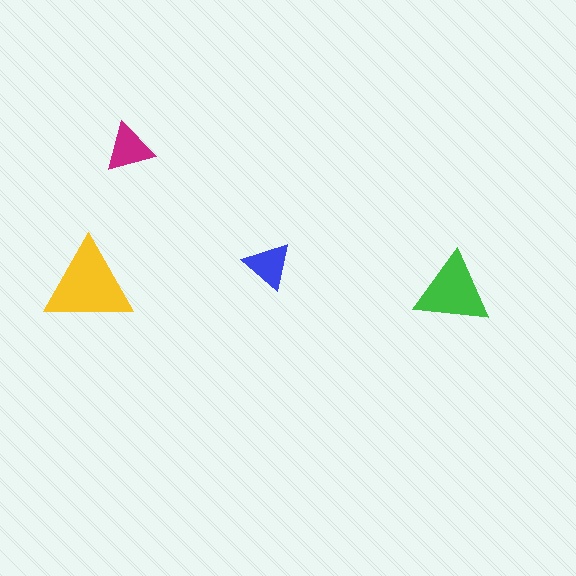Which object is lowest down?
The green triangle is bottommost.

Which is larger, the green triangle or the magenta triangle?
The green one.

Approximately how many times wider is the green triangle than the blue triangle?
About 1.5 times wider.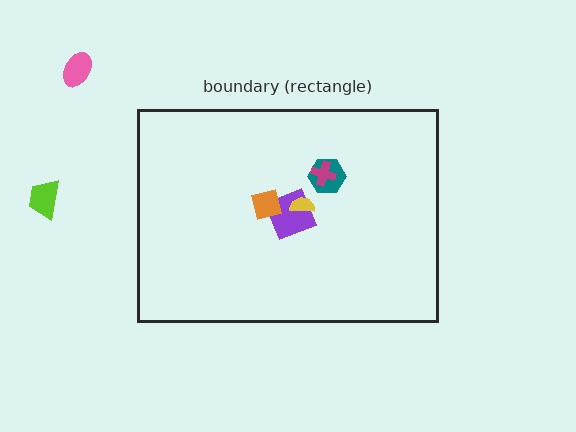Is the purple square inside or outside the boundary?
Inside.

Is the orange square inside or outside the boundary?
Inside.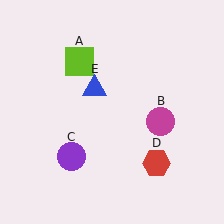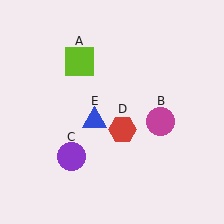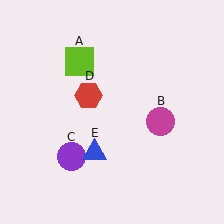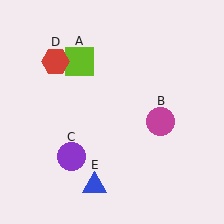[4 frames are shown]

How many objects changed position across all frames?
2 objects changed position: red hexagon (object D), blue triangle (object E).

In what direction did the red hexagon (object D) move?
The red hexagon (object D) moved up and to the left.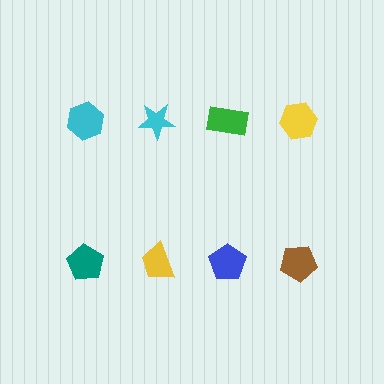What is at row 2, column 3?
A blue pentagon.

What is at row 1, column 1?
A cyan hexagon.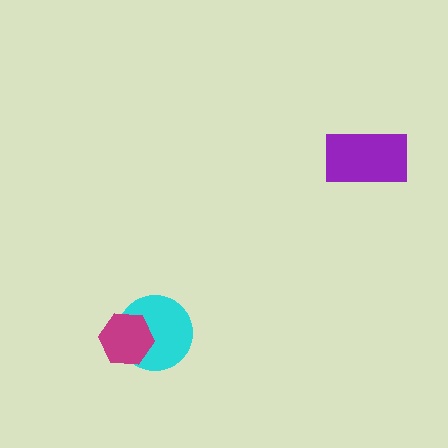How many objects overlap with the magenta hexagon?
1 object overlaps with the magenta hexagon.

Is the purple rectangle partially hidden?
No, no other shape covers it.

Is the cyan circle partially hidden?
Yes, it is partially covered by another shape.